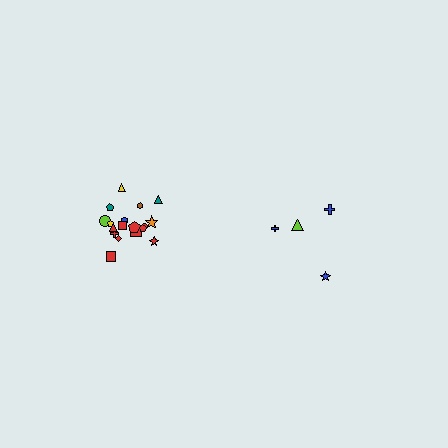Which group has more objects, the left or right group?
The left group.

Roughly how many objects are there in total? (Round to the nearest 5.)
Roughly 20 objects in total.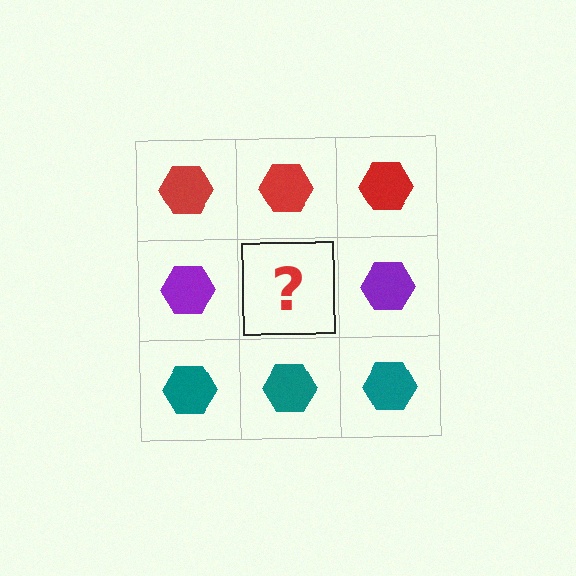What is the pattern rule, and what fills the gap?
The rule is that each row has a consistent color. The gap should be filled with a purple hexagon.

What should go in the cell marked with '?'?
The missing cell should contain a purple hexagon.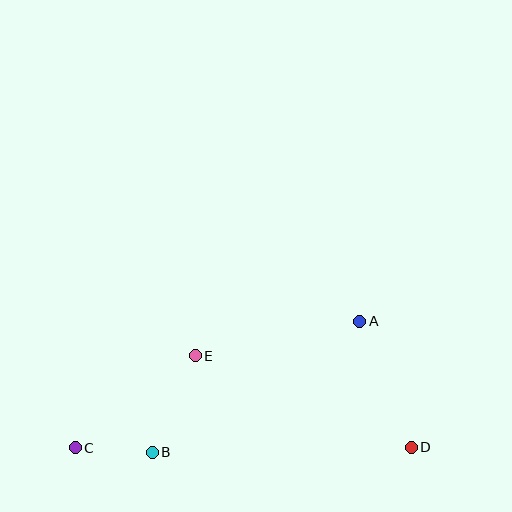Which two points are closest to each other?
Points B and C are closest to each other.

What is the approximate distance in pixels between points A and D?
The distance between A and D is approximately 136 pixels.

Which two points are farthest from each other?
Points C and D are farthest from each other.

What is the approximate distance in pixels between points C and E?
The distance between C and E is approximately 152 pixels.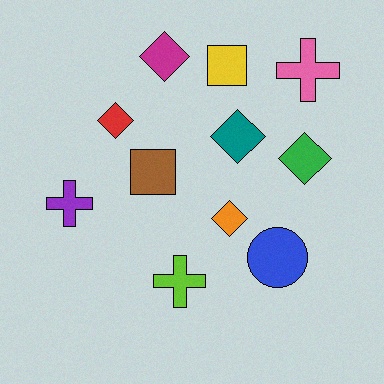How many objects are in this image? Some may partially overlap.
There are 11 objects.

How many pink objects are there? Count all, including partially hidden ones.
There is 1 pink object.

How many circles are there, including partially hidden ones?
There is 1 circle.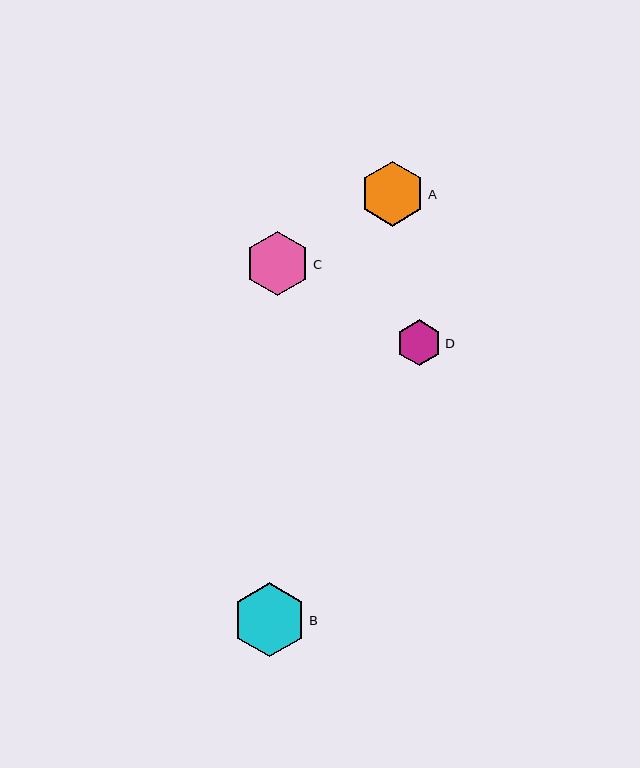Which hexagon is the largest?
Hexagon B is the largest with a size of approximately 74 pixels.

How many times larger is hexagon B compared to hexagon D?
Hexagon B is approximately 1.6 times the size of hexagon D.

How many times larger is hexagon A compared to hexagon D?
Hexagon A is approximately 1.4 times the size of hexagon D.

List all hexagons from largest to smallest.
From largest to smallest: B, A, C, D.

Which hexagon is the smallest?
Hexagon D is the smallest with a size of approximately 46 pixels.